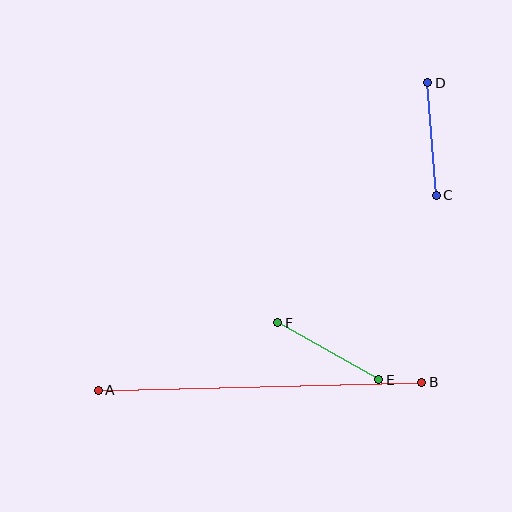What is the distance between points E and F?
The distance is approximately 116 pixels.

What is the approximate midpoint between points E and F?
The midpoint is at approximately (328, 351) pixels.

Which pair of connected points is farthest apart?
Points A and B are farthest apart.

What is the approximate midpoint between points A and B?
The midpoint is at approximately (260, 386) pixels.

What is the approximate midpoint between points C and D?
The midpoint is at approximately (432, 139) pixels.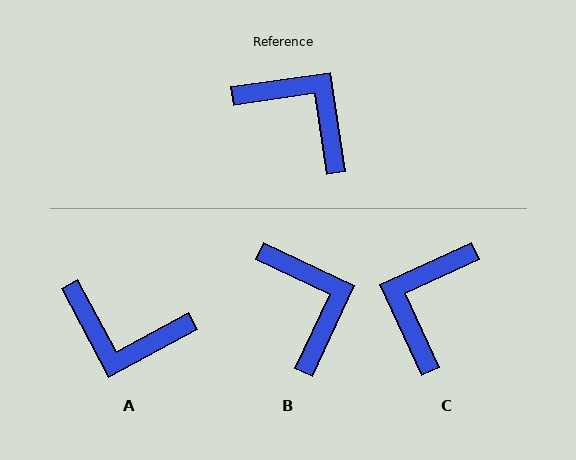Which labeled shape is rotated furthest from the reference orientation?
A, about 160 degrees away.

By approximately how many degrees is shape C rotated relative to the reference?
Approximately 106 degrees counter-clockwise.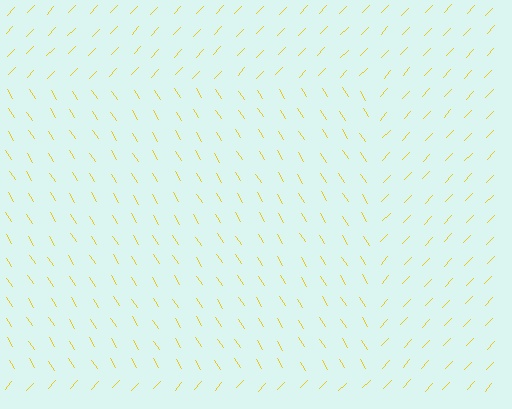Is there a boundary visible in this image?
Yes, there is a texture boundary formed by a change in line orientation.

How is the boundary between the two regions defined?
The boundary is defined purely by a change in line orientation (approximately 76 degrees difference). All lines are the same color and thickness.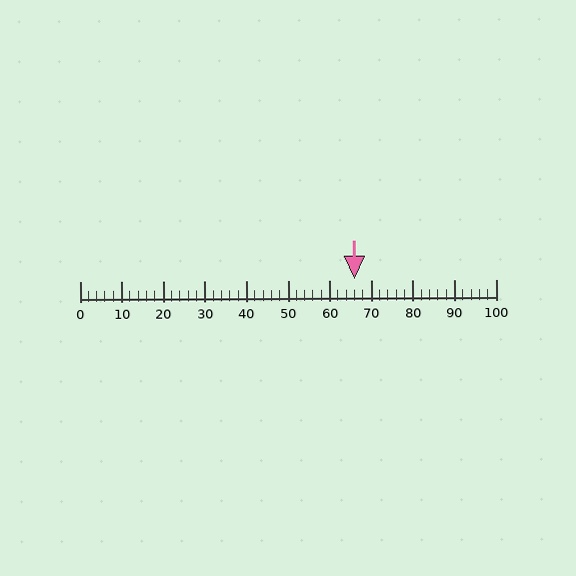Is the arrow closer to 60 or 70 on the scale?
The arrow is closer to 70.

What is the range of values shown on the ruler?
The ruler shows values from 0 to 100.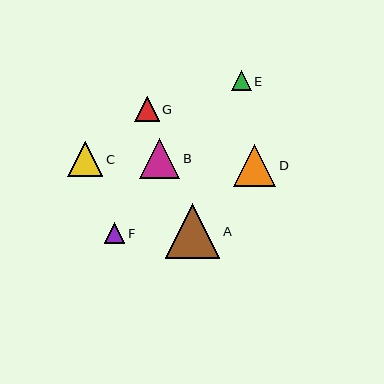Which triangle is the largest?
Triangle A is the largest with a size of approximately 55 pixels.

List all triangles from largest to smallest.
From largest to smallest: A, D, B, C, G, F, E.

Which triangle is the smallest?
Triangle E is the smallest with a size of approximately 20 pixels.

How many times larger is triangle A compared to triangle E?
Triangle A is approximately 2.8 times the size of triangle E.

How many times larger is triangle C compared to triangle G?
Triangle C is approximately 1.4 times the size of triangle G.